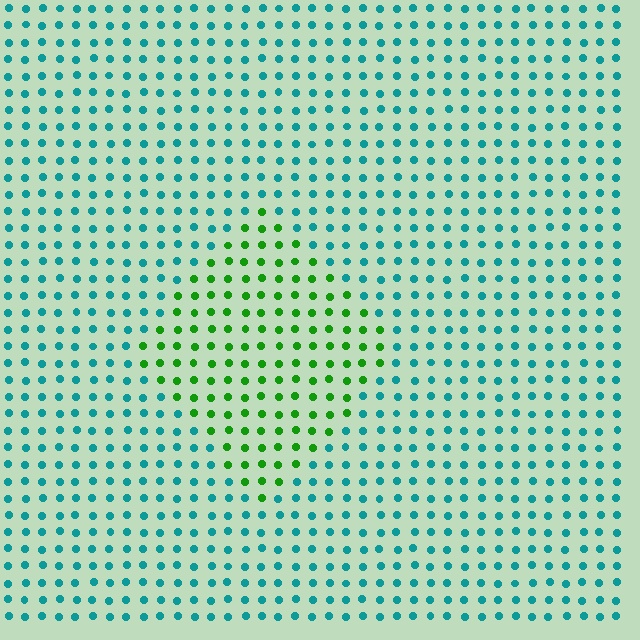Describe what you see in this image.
The image is filled with small teal elements in a uniform arrangement. A diamond-shaped region is visible where the elements are tinted to a slightly different hue, forming a subtle color boundary.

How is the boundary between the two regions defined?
The boundary is defined purely by a slight shift in hue (about 61 degrees). Spacing, size, and orientation are identical on both sides.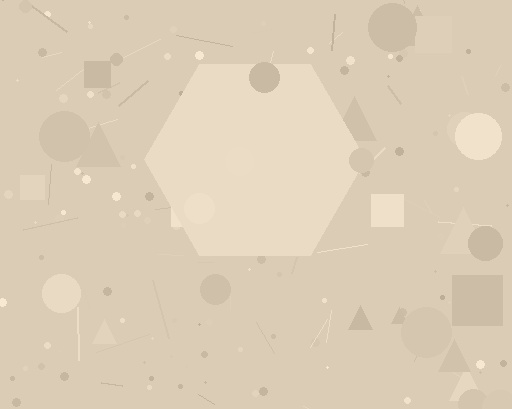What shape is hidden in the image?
A hexagon is hidden in the image.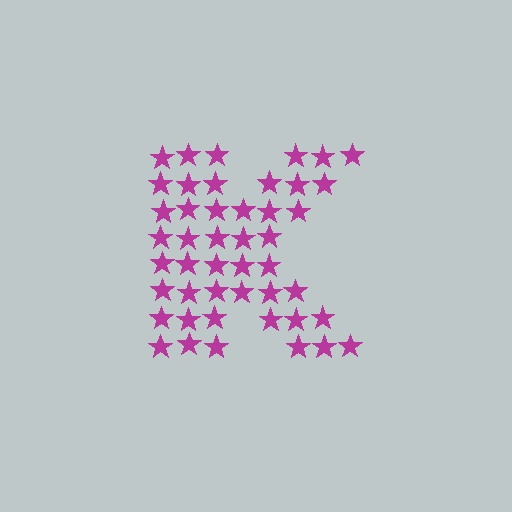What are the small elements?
The small elements are stars.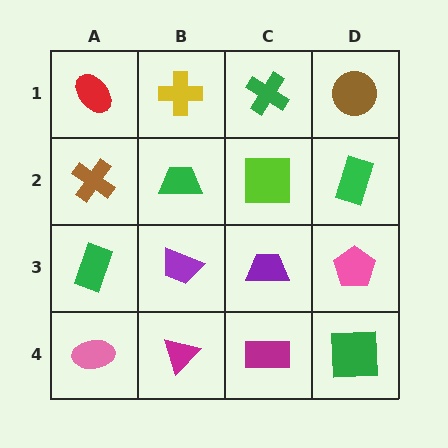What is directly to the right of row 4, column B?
A magenta rectangle.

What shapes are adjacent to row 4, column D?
A pink pentagon (row 3, column D), a magenta rectangle (row 4, column C).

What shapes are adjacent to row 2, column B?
A yellow cross (row 1, column B), a purple trapezoid (row 3, column B), a brown cross (row 2, column A), a lime square (row 2, column C).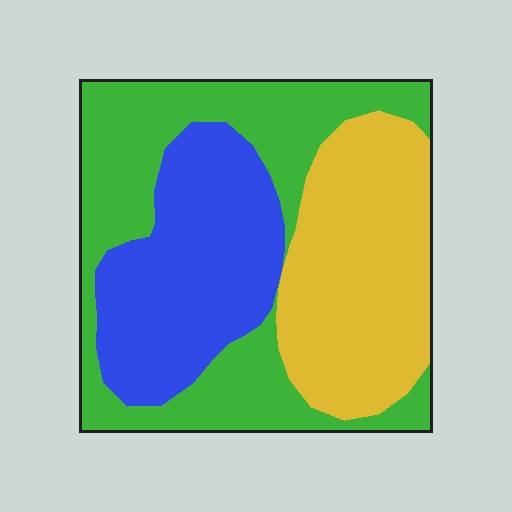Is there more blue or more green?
Green.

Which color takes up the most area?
Green, at roughly 40%.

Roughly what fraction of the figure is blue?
Blue covers roughly 30% of the figure.